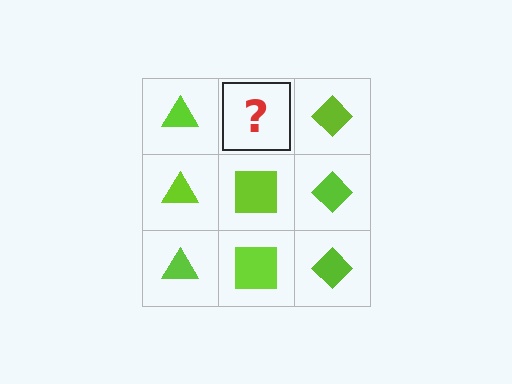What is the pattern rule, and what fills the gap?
The rule is that each column has a consistent shape. The gap should be filled with a lime square.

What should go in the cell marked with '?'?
The missing cell should contain a lime square.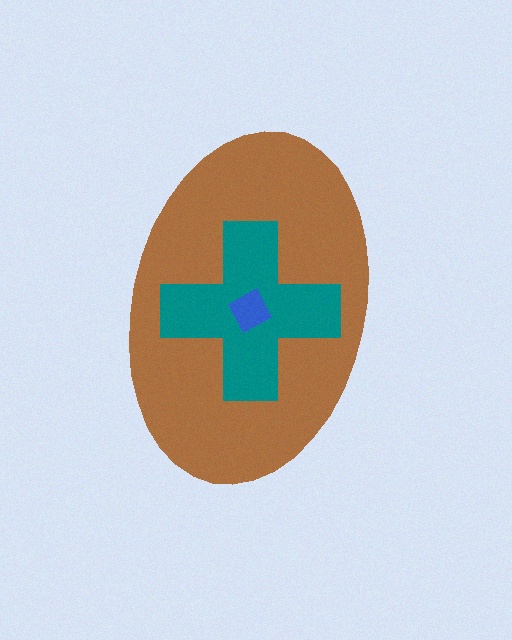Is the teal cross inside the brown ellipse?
Yes.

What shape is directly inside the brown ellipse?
The teal cross.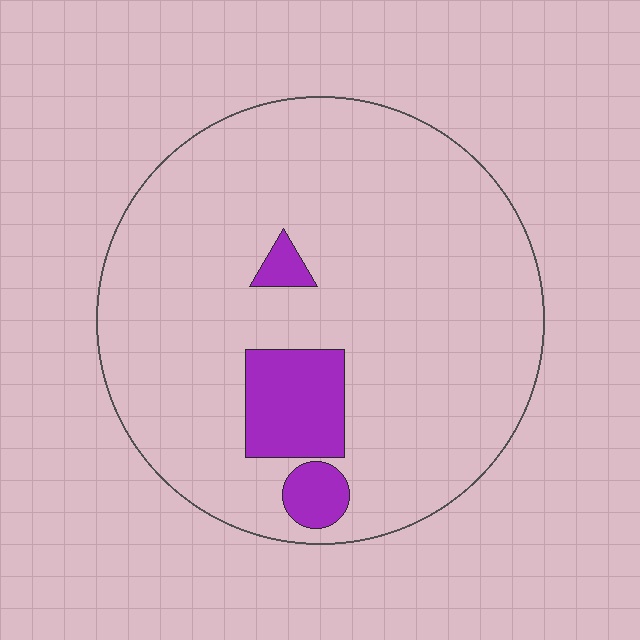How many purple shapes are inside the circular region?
3.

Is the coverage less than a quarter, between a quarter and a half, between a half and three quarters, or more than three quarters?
Less than a quarter.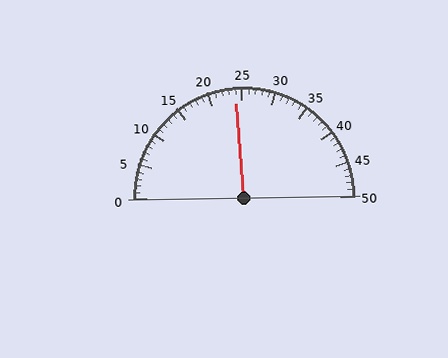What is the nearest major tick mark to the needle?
The nearest major tick mark is 25.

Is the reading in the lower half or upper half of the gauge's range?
The reading is in the lower half of the range (0 to 50).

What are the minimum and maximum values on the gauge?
The gauge ranges from 0 to 50.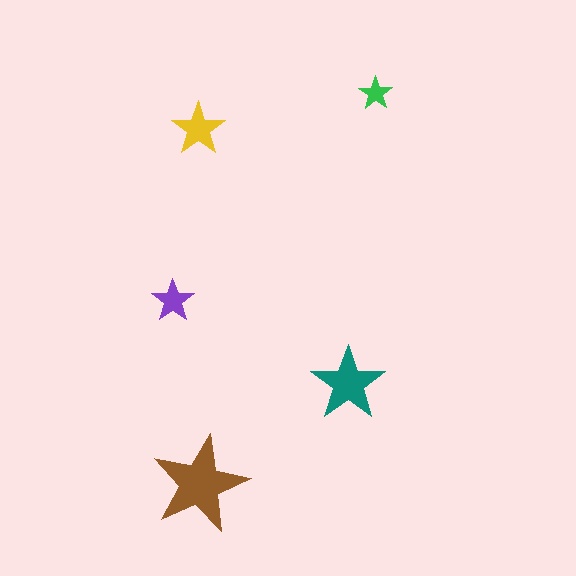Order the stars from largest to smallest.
the brown one, the teal one, the yellow one, the purple one, the green one.